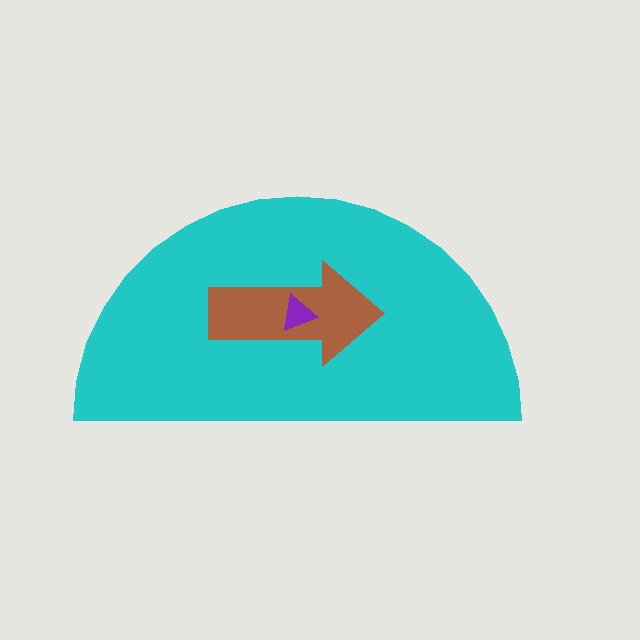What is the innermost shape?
The purple triangle.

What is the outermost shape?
The cyan semicircle.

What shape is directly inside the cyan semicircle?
The brown arrow.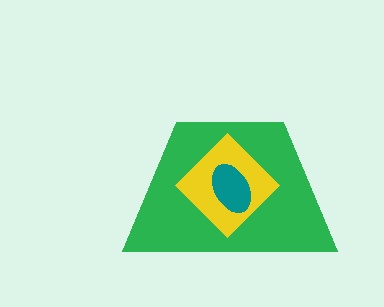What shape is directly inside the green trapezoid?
The yellow diamond.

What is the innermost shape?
The teal ellipse.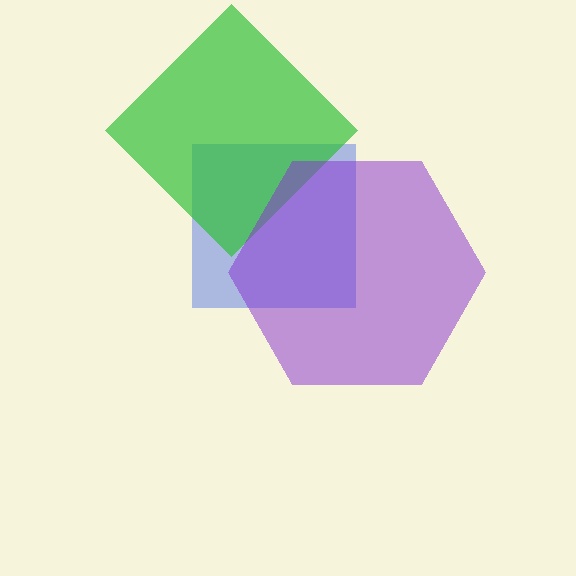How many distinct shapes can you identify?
There are 3 distinct shapes: a blue square, a green diamond, a purple hexagon.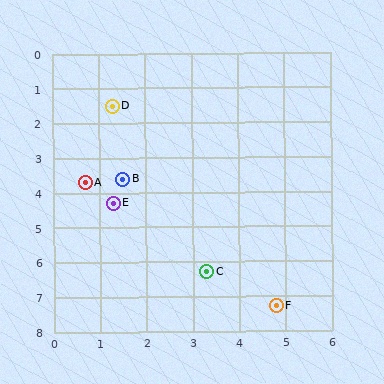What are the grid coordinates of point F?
Point F is at approximately (4.8, 7.3).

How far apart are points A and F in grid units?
Points A and F are about 5.5 grid units apart.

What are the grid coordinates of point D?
Point D is at approximately (1.3, 1.5).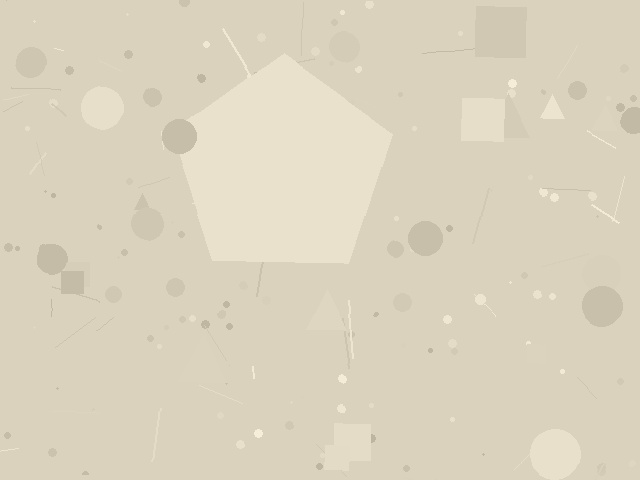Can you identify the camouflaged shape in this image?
The camouflaged shape is a pentagon.